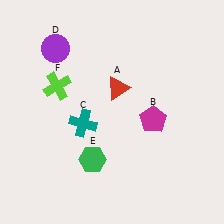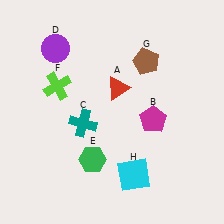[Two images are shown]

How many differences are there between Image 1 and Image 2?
There are 2 differences between the two images.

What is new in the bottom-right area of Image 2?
A cyan square (H) was added in the bottom-right area of Image 2.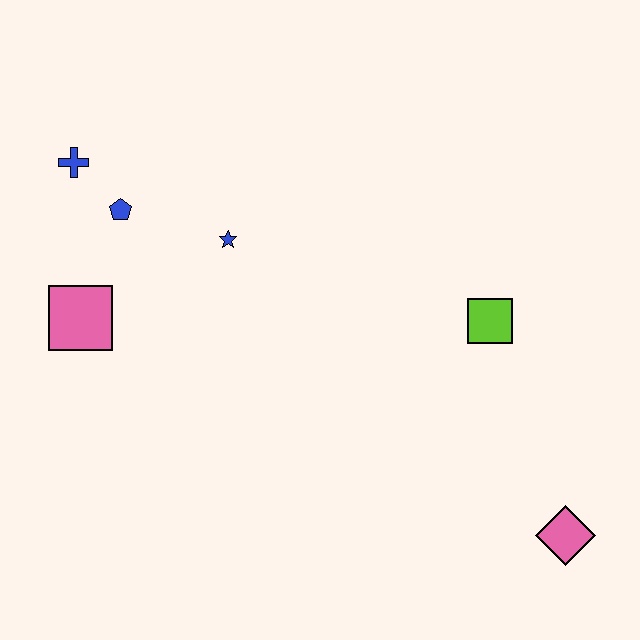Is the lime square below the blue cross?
Yes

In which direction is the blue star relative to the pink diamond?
The blue star is to the left of the pink diamond.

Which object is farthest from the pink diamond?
The blue cross is farthest from the pink diamond.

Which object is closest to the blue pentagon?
The blue cross is closest to the blue pentagon.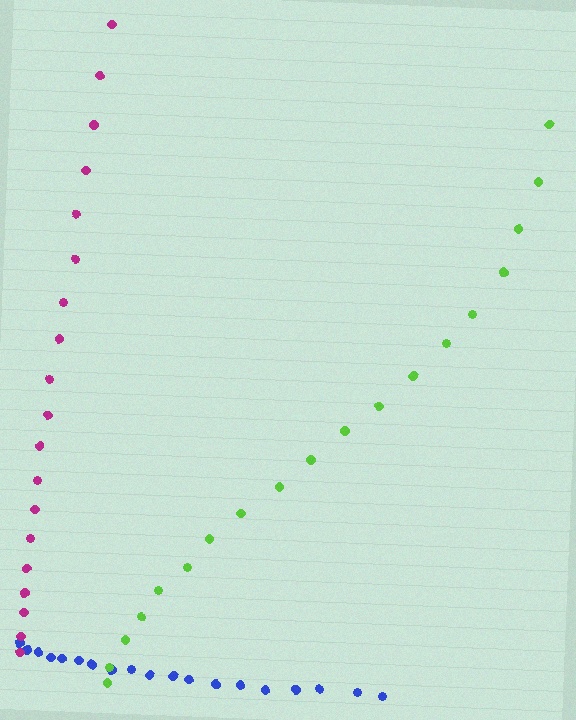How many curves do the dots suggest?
There are 3 distinct paths.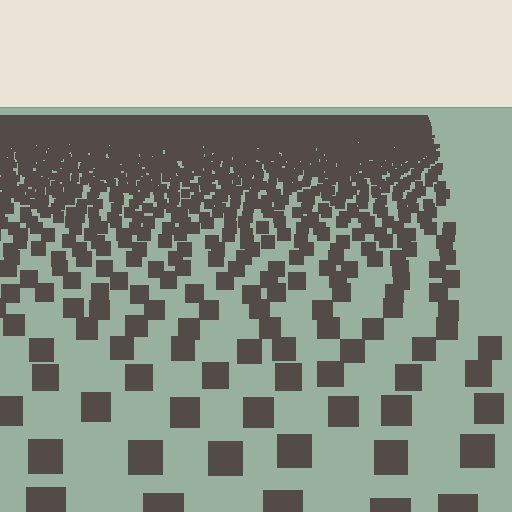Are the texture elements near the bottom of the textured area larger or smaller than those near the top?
Larger. Near the bottom, elements are closer to the viewer and appear at a bigger on-screen size.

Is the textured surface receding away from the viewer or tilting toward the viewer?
The surface is receding away from the viewer. Texture elements get smaller and denser toward the top.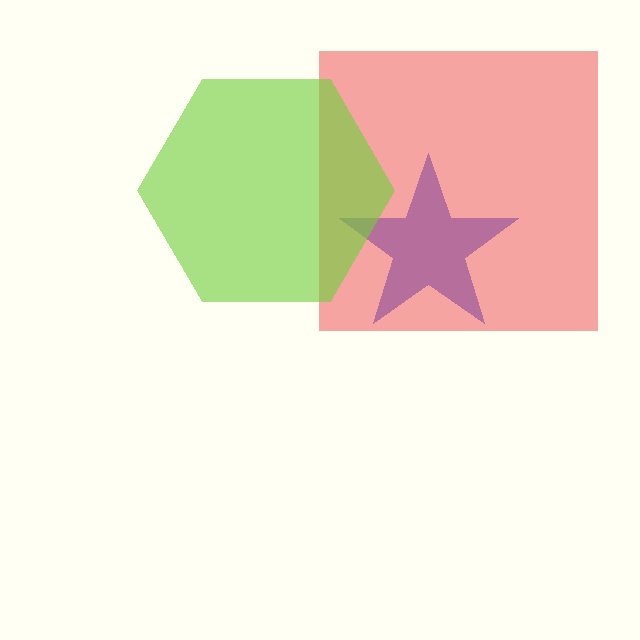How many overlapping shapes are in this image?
There are 3 overlapping shapes in the image.